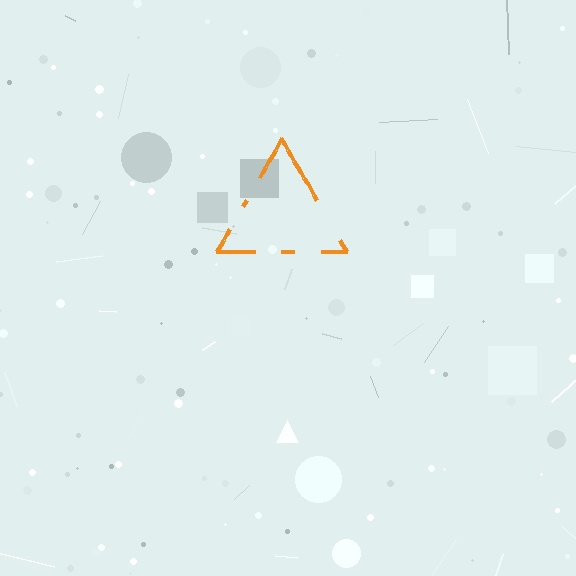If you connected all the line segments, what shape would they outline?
They would outline a triangle.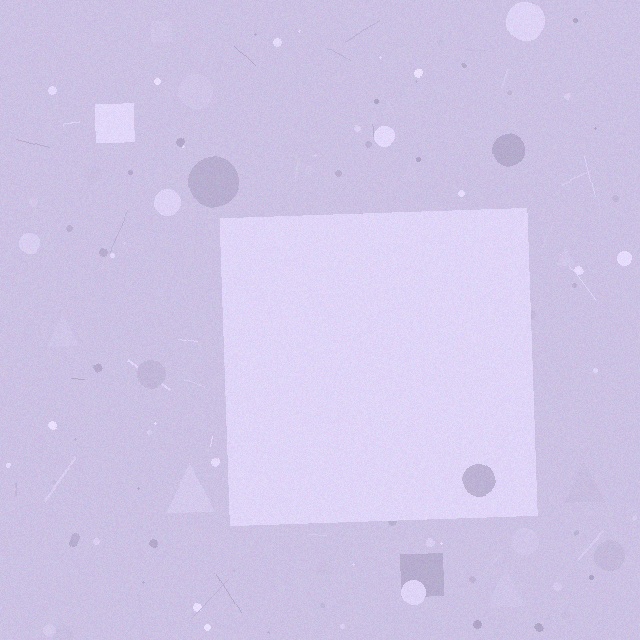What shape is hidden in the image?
A square is hidden in the image.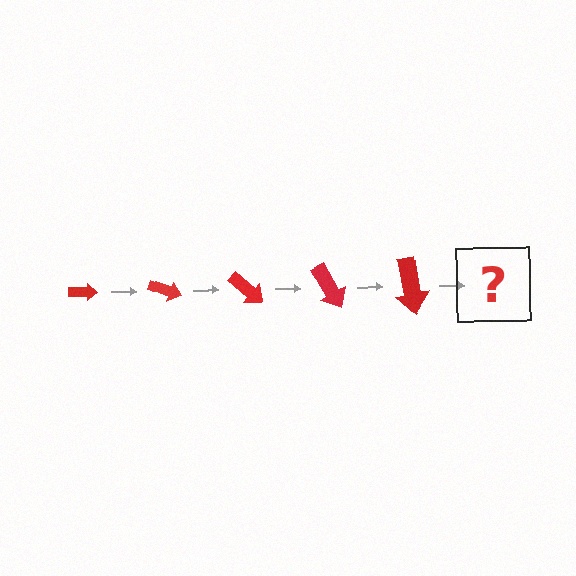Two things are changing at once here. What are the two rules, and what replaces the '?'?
The two rules are that the arrow grows larger each step and it rotates 20 degrees each step. The '?' should be an arrow, larger than the previous one and rotated 100 degrees from the start.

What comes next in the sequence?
The next element should be an arrow, larger than the previous one and rotated 100 degrees from the start.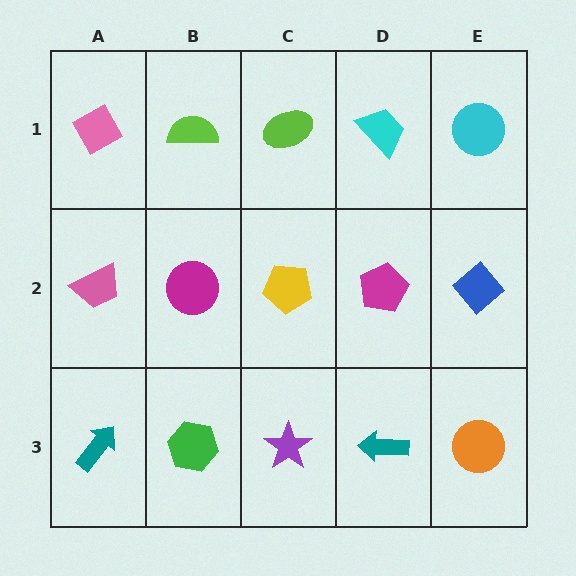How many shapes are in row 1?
5 shapes.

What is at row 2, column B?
A magenta circle.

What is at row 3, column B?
A green hexagon.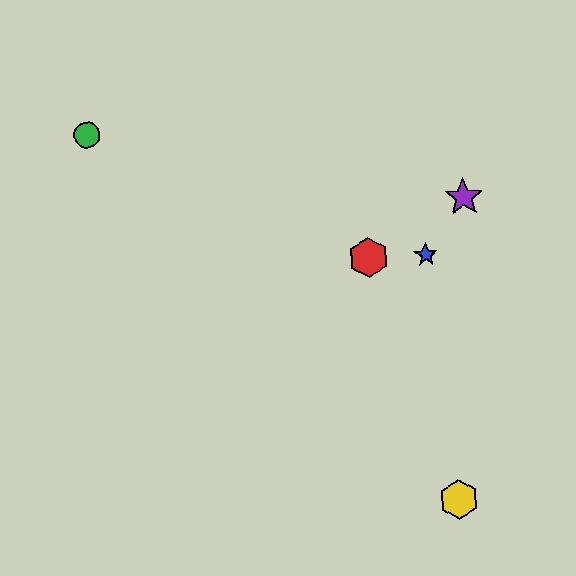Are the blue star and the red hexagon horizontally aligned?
Yes, both are at y≈255.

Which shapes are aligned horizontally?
The red hexagon, the blue star are aligned horizontally.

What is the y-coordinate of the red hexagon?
The red hexagon is at y≈258.